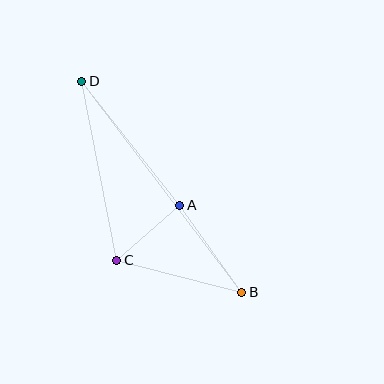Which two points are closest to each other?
Points A and C are closest to each other.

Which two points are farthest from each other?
Points B and D are farthest from each other.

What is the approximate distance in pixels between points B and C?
The distance between B and C is approximately 129 pixels.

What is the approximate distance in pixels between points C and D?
The distance between C and D is approximately 182 pixels.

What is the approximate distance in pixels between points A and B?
The distance between A and B is approximately 107 pixels.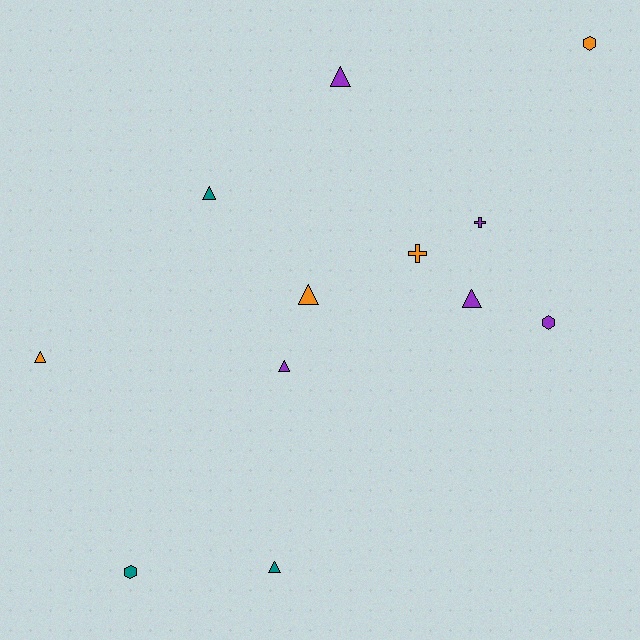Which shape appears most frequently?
Triangle, with 7 objects.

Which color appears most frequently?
Purple, with 5 objects.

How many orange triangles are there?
There are 2 orange triangles.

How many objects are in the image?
There are 12 objects.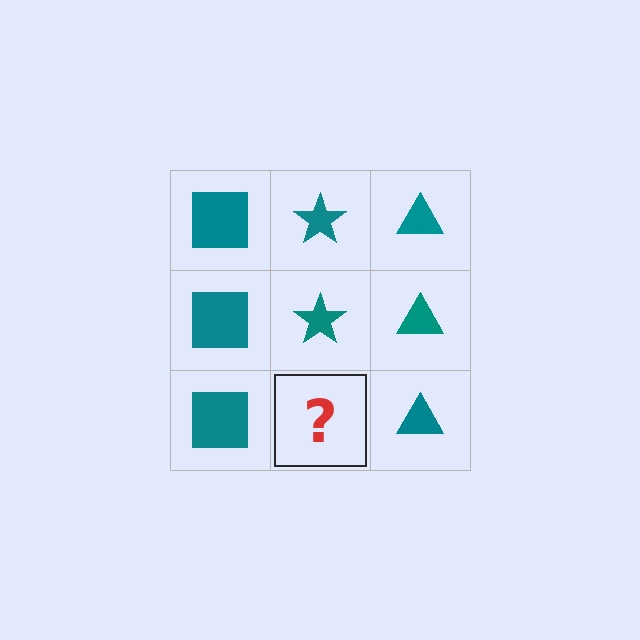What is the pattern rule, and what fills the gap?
The rule is that each column has a consistent shape. The gap should be filled with a teal star.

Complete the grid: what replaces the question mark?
The question mark should be replaced with a teal star.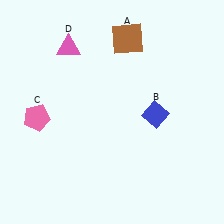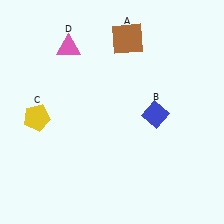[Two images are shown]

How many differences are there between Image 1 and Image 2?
There is 1 difference between the two images.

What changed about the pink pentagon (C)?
In Image 1, C is pink. In Image 2, it changed to yellow.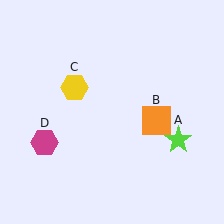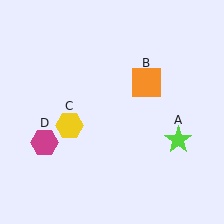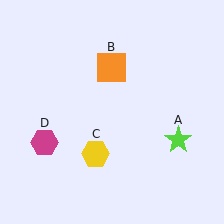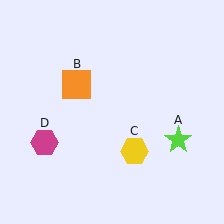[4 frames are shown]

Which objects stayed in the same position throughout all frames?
Lime star (object A) and magenta hexagon (object D) remained stationary.